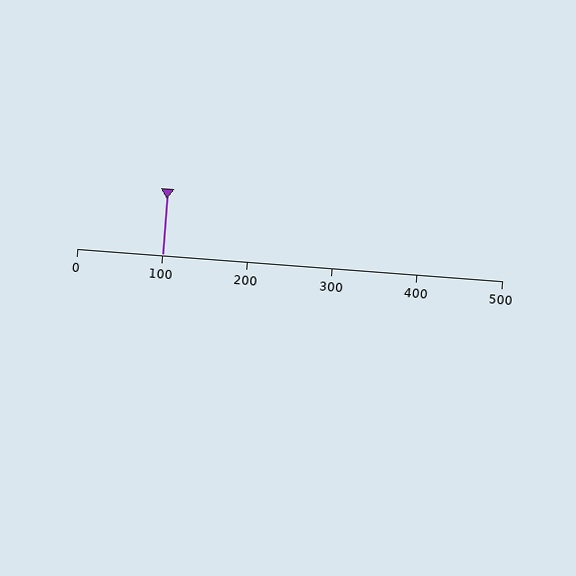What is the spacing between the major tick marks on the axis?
The major ticks are spaced 100 apart.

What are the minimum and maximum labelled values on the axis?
The axis runs from 0 to 500.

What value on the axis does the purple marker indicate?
The marker indicates approximately 100.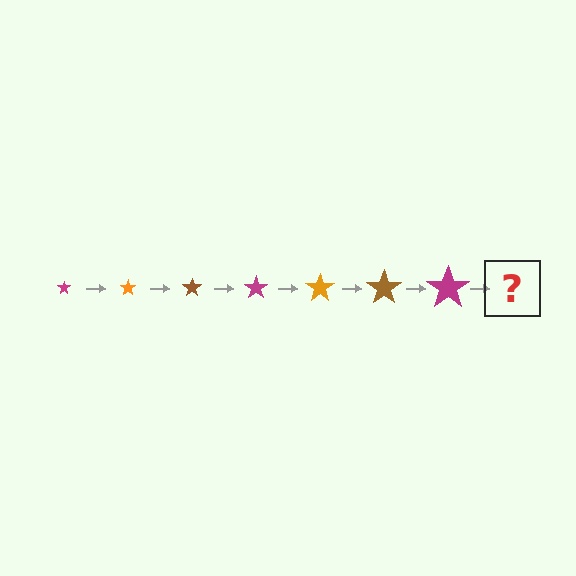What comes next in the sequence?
The next element should be an orange star, larger than the previous one.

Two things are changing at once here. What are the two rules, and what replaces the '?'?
The two rules are that the star grows larger each step and the color cycles through magenta, orange, and brown. The '?' should be an orange star, larger than the previous one.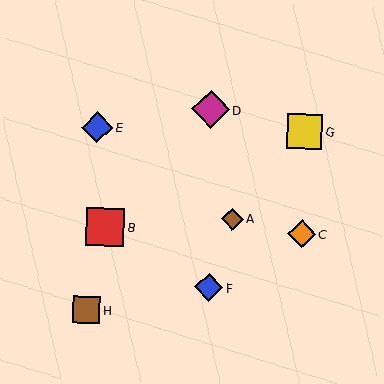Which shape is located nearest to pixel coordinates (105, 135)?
The blue diamond (labeled E) at (97, 128) is nearest to that location.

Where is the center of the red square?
The center of the red square is at (105, 227).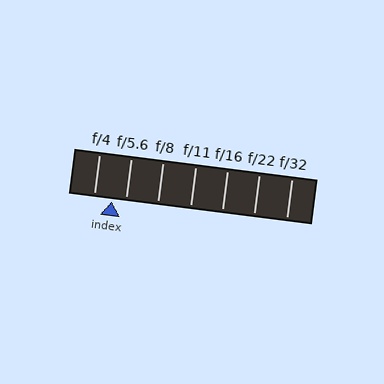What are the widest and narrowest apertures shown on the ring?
The widest aperture shown is f/4 and the narrowest is f/32.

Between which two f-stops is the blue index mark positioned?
The index mark is between f/4 and f/5.6.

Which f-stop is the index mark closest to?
The index mark is closest to f/5.6.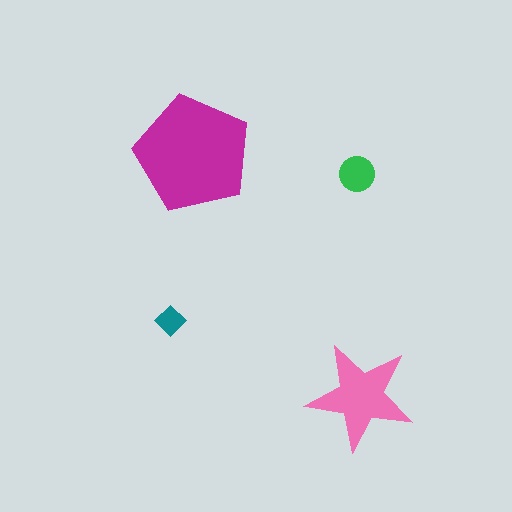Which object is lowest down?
The pink star is bottommost.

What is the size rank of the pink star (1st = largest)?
2nd.